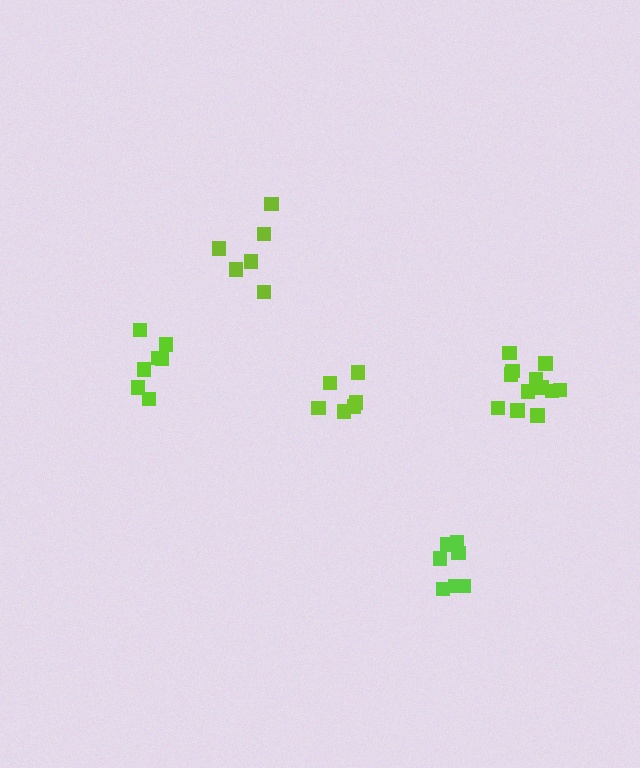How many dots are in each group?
Group 1: 12 dots, Group 2: 6 dots, Group 3: 7 dots, Group 4: 7 dots, Group 5: 6 dots (38 total).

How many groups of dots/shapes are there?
There are 5 groups.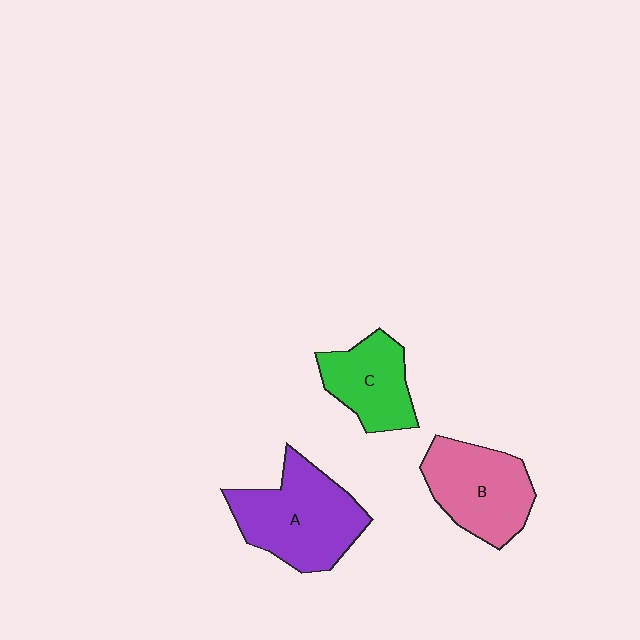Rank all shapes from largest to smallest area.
From largest to smallest: A (purple), B (pink), C (green).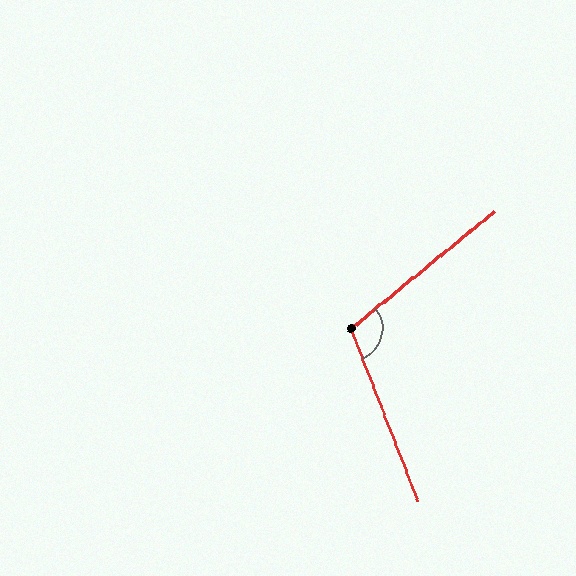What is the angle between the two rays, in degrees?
Approximately 108 degrees.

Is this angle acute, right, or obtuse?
It is obtuse.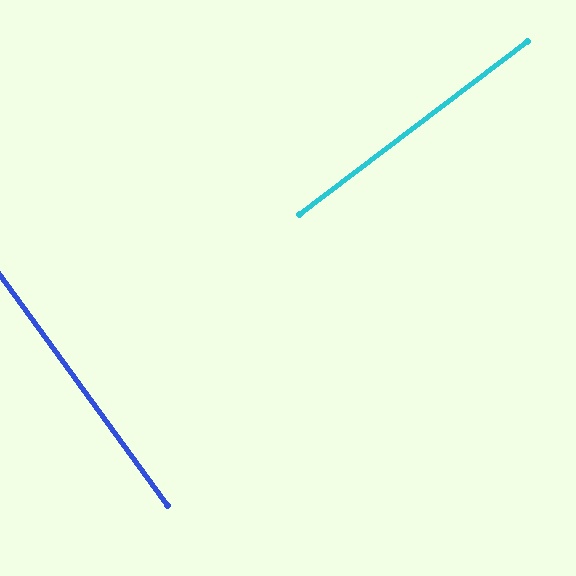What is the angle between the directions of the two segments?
Approximately 89 degrees.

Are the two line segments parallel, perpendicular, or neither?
Perpendicular — they meet at approximately 89°.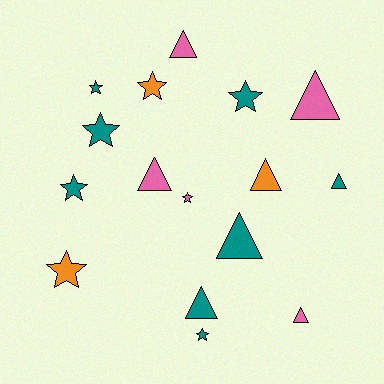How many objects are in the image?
There are 16 objects.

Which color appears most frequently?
Teal, with 8 objects.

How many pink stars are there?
There is 1 pink star.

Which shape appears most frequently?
Star, with 8 objects.